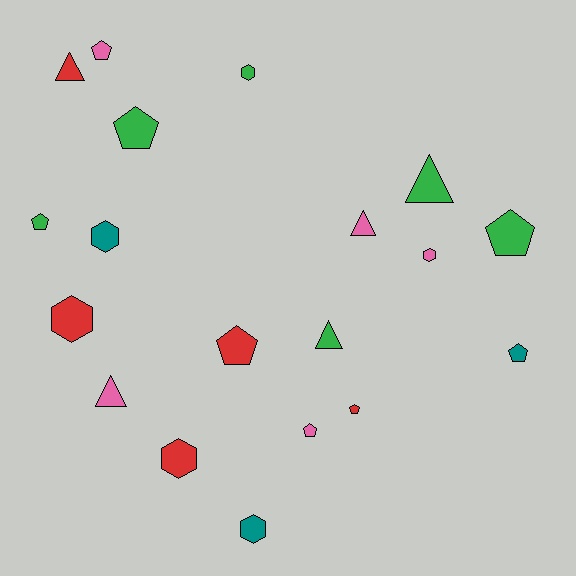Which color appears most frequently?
Green, with 6 objects.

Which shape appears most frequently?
Pentagon, with 8 objects.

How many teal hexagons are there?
There are 2 teal hexagons.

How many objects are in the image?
There are 19 objects.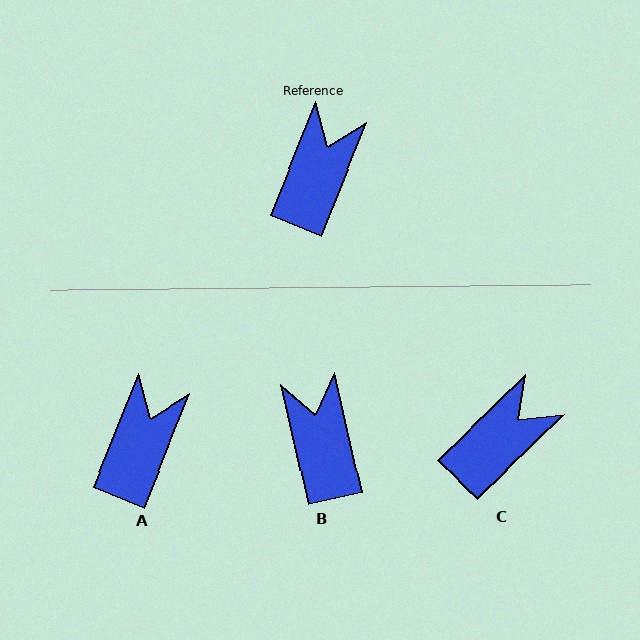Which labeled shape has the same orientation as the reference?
A.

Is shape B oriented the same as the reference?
No, it is off by about 34 degrees.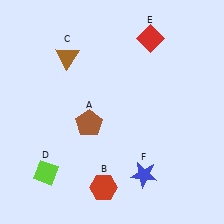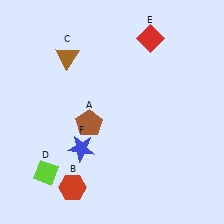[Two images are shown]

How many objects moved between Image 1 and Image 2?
2 objects moved between the two images.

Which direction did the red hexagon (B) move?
The red hexagon (B) moved left.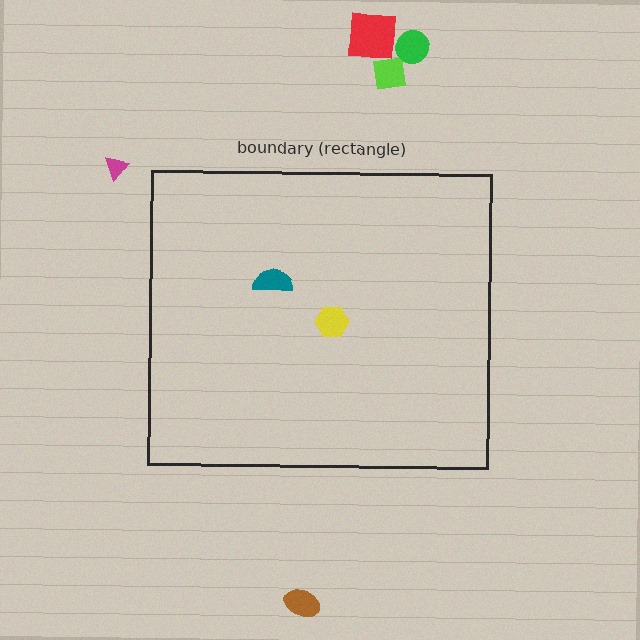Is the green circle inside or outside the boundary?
Outside.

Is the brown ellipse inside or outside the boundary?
Outside.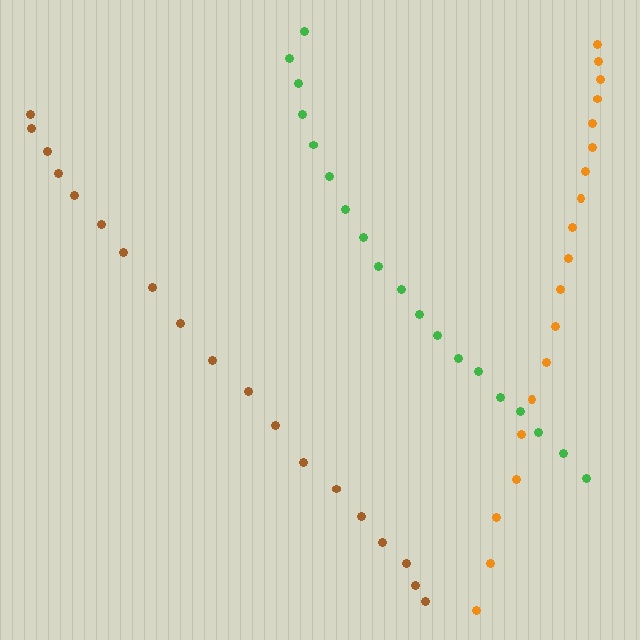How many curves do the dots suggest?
There are 3 distinct paths.